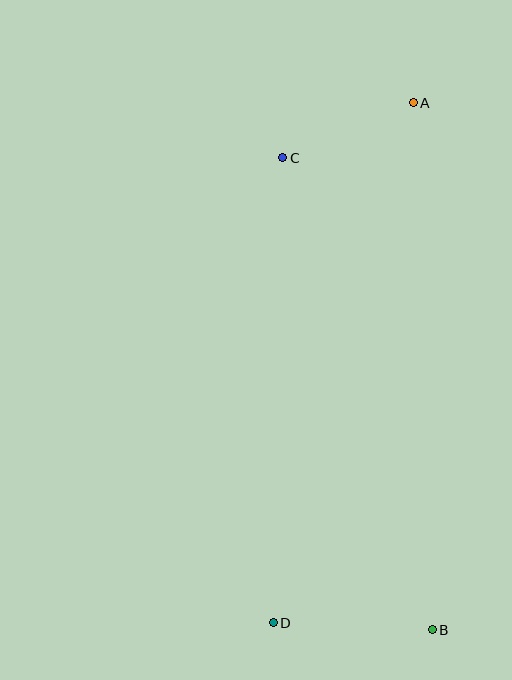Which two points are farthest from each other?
Points A and D are farthest from each other.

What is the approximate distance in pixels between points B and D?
The distance between B and D is approximately 159 pixels.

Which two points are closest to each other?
Points A and C are closest to each other.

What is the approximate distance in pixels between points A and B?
The distance between A and B is approximately 527 pixels.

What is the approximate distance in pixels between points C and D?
The distance between C and D is approximately 465 pixels.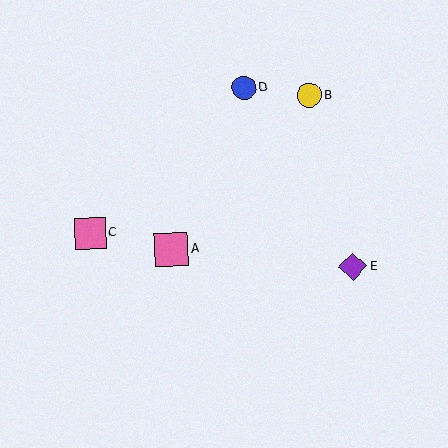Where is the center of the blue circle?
The center of the blue circle is at (244, 88).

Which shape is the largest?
The pink square (labeled A) is the largest.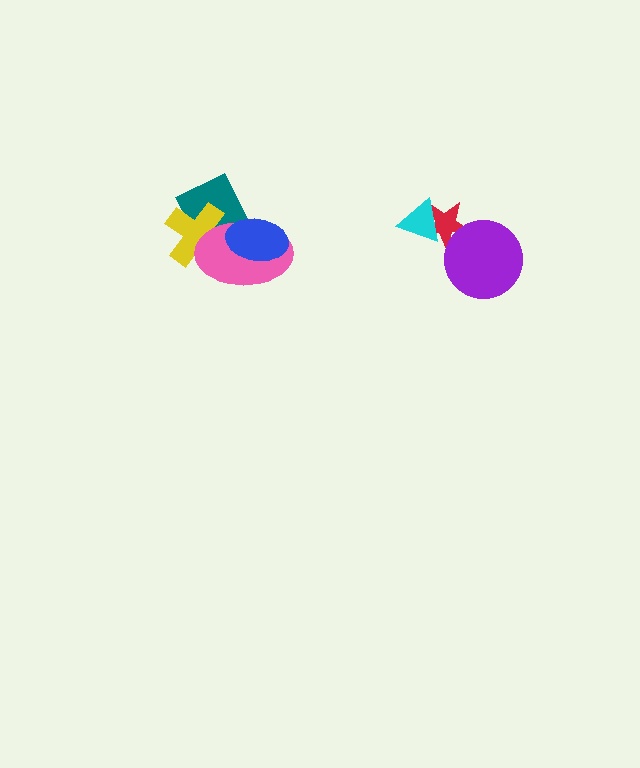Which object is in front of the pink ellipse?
The blue ellipse is in front of the pink ellipse.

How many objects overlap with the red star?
2 objects overlap with the red star.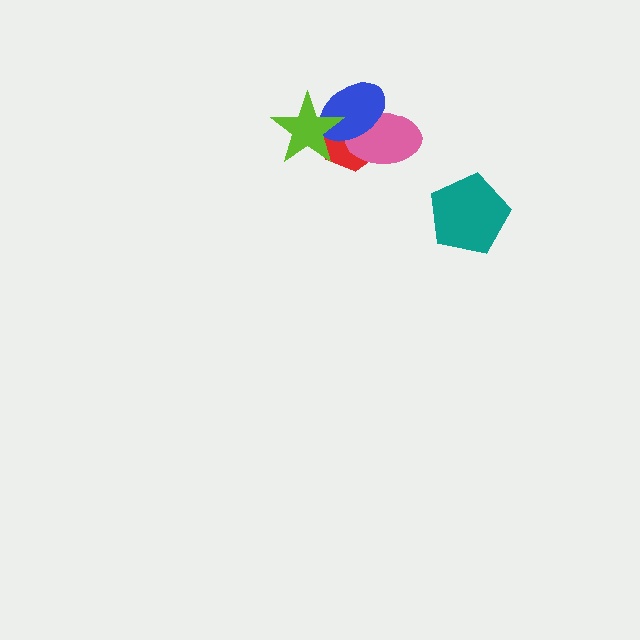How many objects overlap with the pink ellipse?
2 objects overlap with the pink ellipse.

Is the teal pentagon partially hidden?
No, no other shape covers it.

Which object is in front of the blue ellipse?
The lime star is in front of the blue ellipse.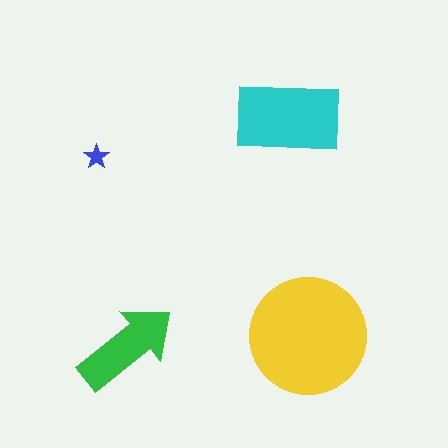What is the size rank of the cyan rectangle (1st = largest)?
2nd.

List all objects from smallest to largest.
The blue star, the green arrow, the cyan rectangle, the yellow circle.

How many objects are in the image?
There are 4 objects in the image.